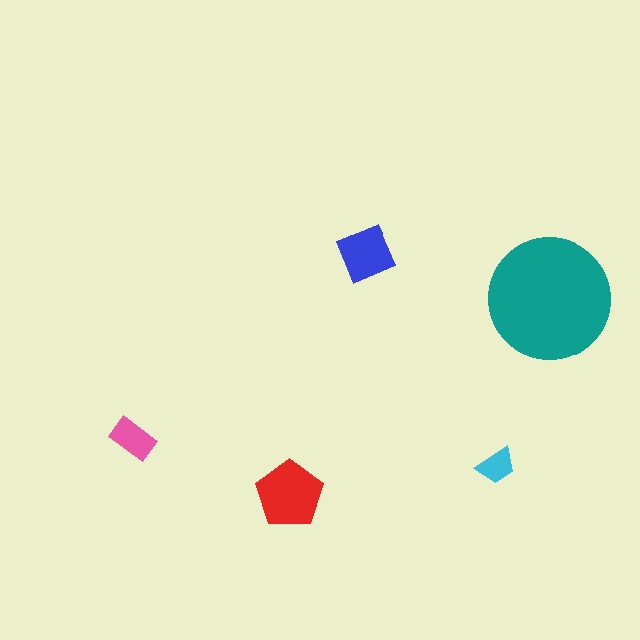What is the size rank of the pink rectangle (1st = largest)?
4th.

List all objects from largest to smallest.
The teal circle, the red pentagon, the blue square, the pink rectangle, the cyan trapezoid.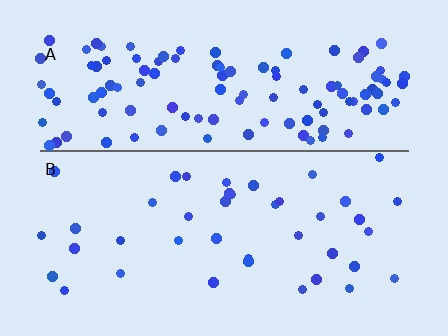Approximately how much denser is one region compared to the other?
Approximately 3.0× — region A over region B.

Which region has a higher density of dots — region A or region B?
A (the top).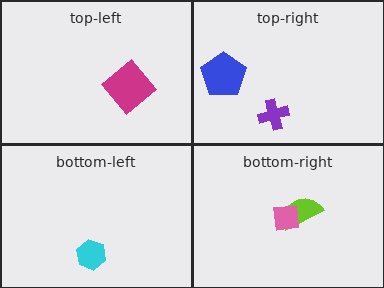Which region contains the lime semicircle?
The bottom-right region.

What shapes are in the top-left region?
The magenta diamond.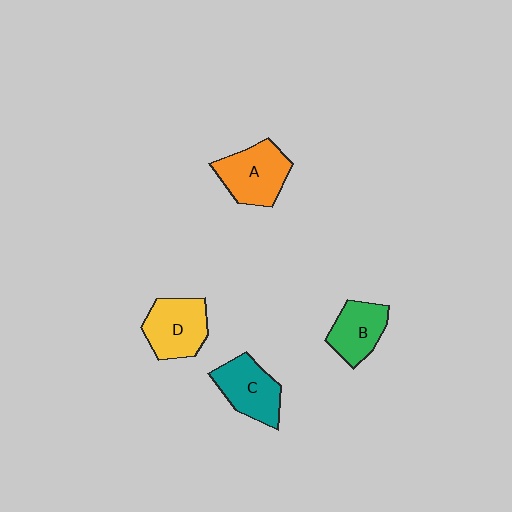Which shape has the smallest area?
Shape B (green).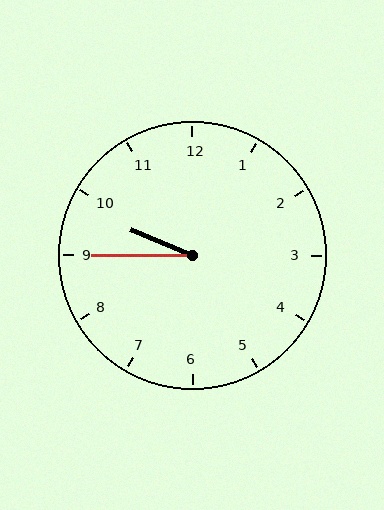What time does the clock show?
9:45.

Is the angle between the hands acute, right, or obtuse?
It is acute.